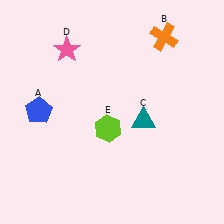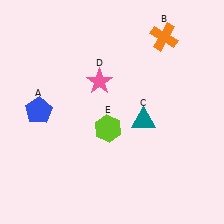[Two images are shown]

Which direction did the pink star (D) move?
The pink star (D) moved right.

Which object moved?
The pink star (D) moved right.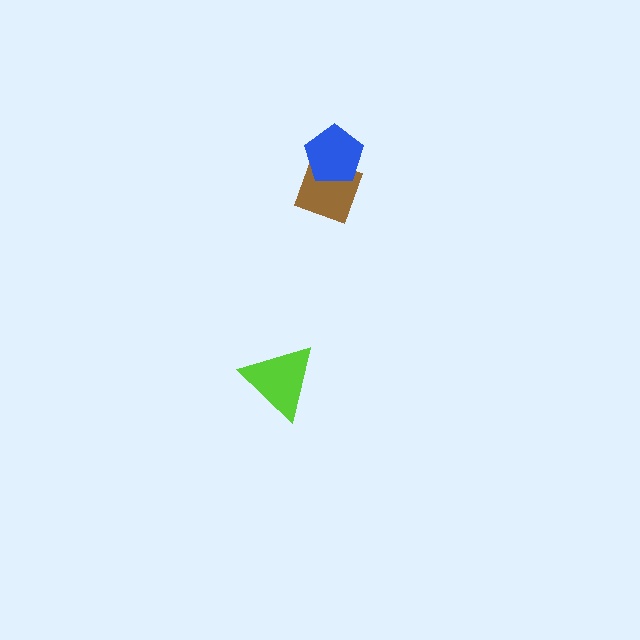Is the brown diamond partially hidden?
Yes, it is partially covered by another shape.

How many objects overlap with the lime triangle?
0 objects overlap with the lime triangle.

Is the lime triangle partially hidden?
No, no other shape covers it.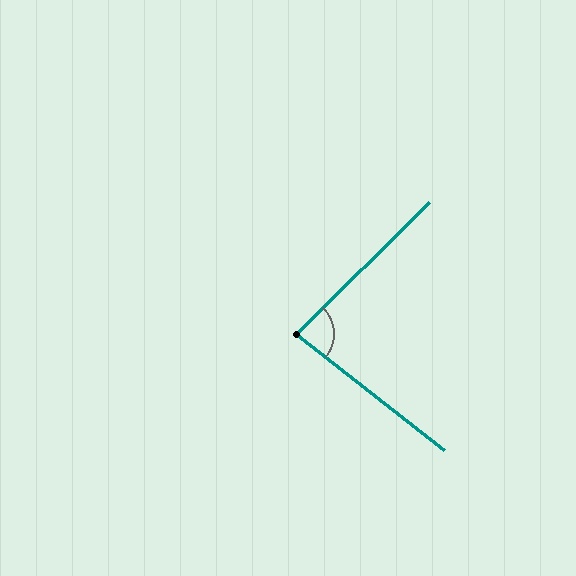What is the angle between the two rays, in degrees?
Approximately 83 degrees.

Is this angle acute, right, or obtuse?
It is acute.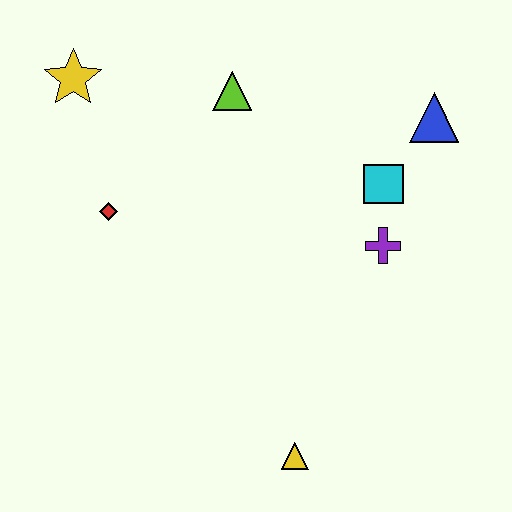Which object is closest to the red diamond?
The yellow star is closest to the red diamond.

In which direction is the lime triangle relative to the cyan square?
The lime triangle is to the left of the cyan square.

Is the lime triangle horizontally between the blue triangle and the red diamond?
Yes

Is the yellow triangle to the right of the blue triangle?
No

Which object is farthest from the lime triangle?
The yellow triangle is farthest from the lime triangle.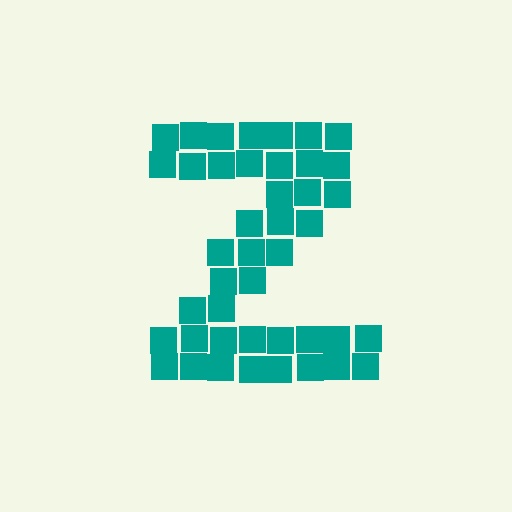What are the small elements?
The small elements are squares.